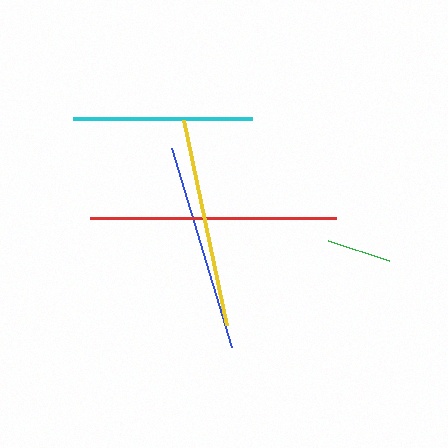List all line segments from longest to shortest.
From longest to shortest: red, yellow, blue, cyan, green.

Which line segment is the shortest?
The green line is the shortest at approximately 64 pixels.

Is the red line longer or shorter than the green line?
The red line is longer than the green line.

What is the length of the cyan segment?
The cyan segment is approximately 179 pixels long.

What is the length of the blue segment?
The blue segment is approximately 208 pixels long.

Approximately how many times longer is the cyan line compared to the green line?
The cyan line is approximately 2.8 times the length of the green line.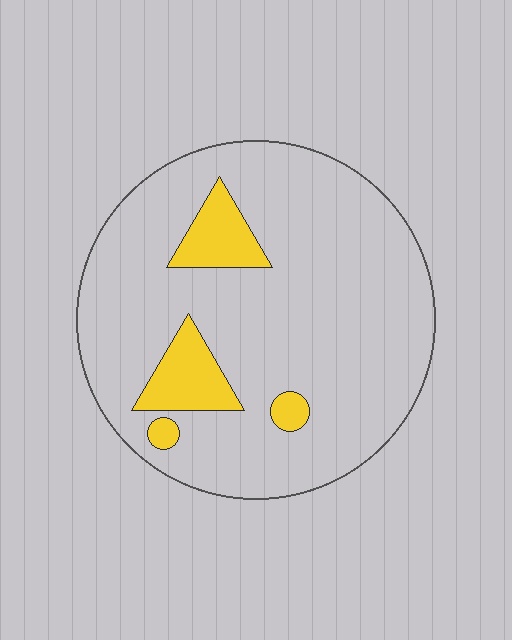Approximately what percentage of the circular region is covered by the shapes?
Approximately 15%.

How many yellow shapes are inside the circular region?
4.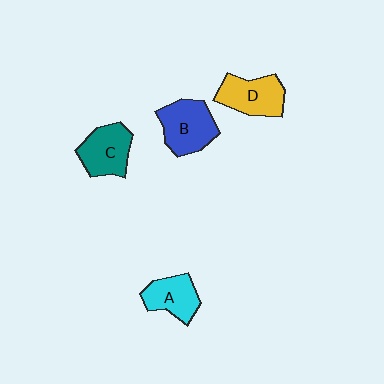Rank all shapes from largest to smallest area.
From largest to smallest: B (blue), D (yellow), C (teal), A (cyan).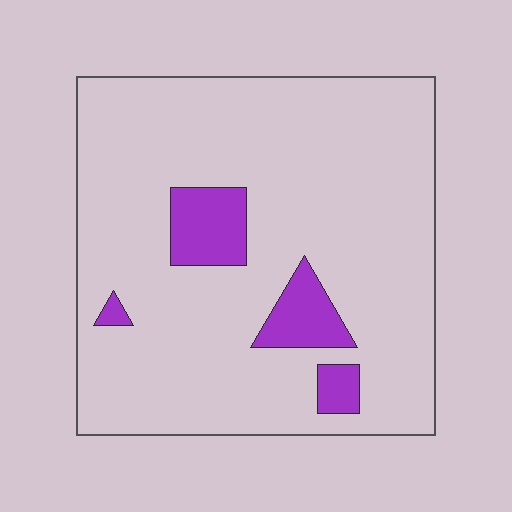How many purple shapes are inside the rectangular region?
4.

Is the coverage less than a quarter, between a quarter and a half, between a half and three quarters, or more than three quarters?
Less than a quarter.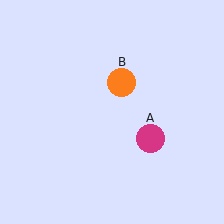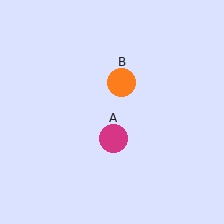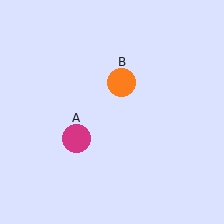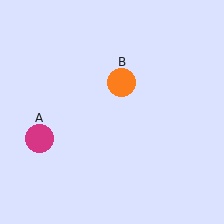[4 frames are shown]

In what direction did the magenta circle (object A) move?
The magenta circle (object A) moved left.